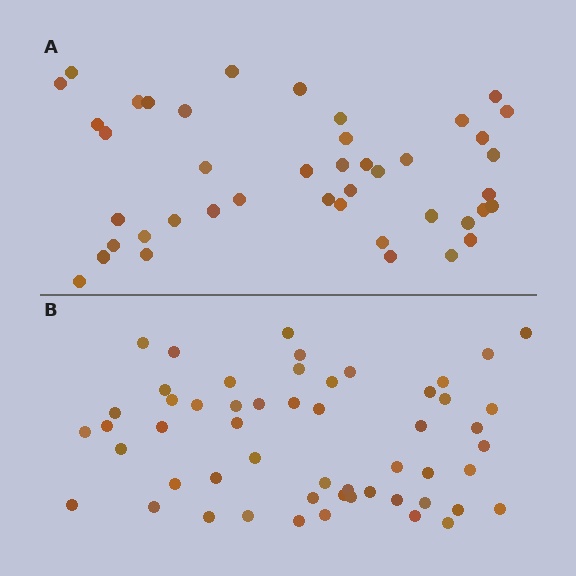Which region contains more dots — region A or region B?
Region B (the bottom region) has more dots.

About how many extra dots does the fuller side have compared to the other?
Region B has roughly 12 or so more dots than region A.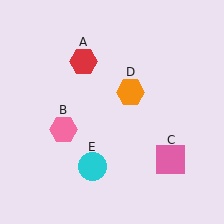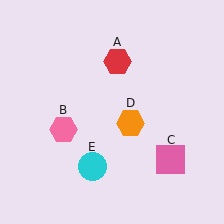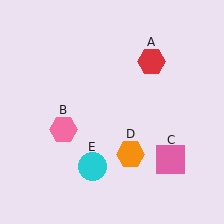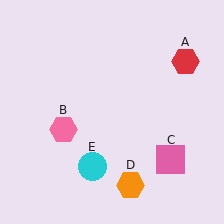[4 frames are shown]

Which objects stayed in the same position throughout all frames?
Pink hexagon (object B) and pink square (object C) and cyan circle (object E) remained stationary.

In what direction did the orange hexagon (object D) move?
The orange hexagon (object D) moved down.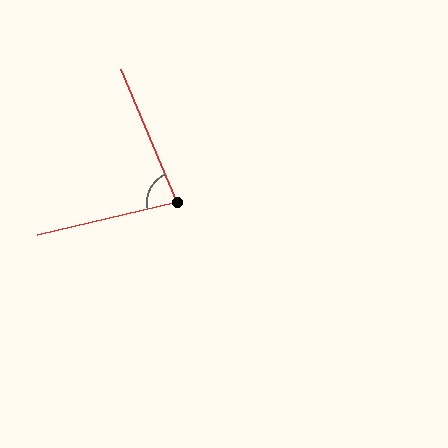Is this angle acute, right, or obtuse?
It is acute.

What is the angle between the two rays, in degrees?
Approximately 80 degrees.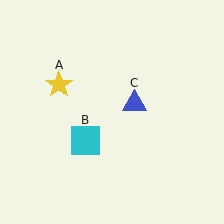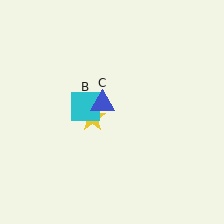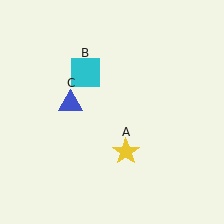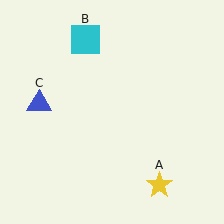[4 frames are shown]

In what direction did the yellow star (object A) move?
The yellow star (object A) moved down and to the right.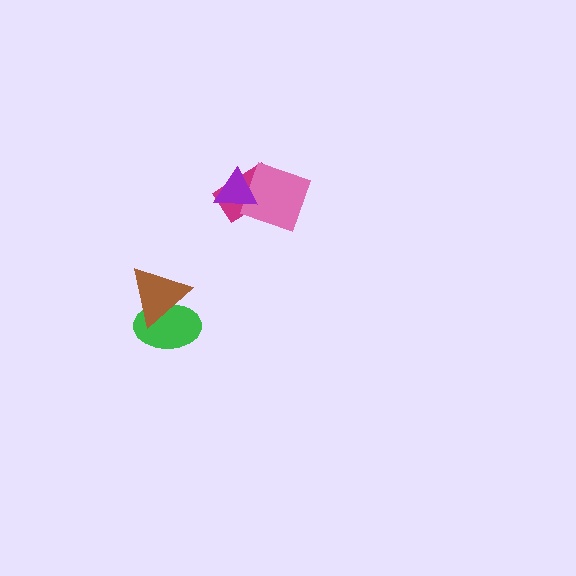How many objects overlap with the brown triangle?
1 object overlaps with the brown triangle.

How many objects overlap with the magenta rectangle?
2 objects overlap with the magenta rectangle.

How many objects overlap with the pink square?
2 objects overlap with the pink square.